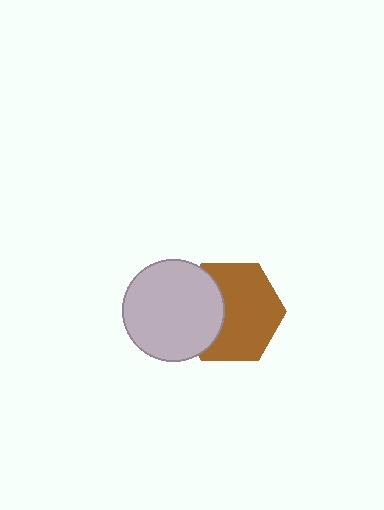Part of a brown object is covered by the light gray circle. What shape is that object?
It is a hexagon.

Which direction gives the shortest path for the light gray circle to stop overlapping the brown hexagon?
Moving left gives the shortest separation.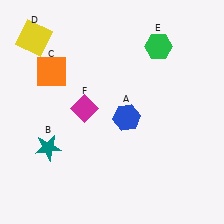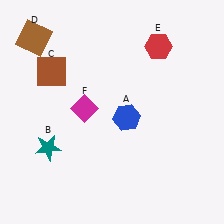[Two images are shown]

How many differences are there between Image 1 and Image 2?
There are 3 differences between the two images.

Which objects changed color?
C changed from orange to brown. D changed from yellow to brown. E changed from green to red.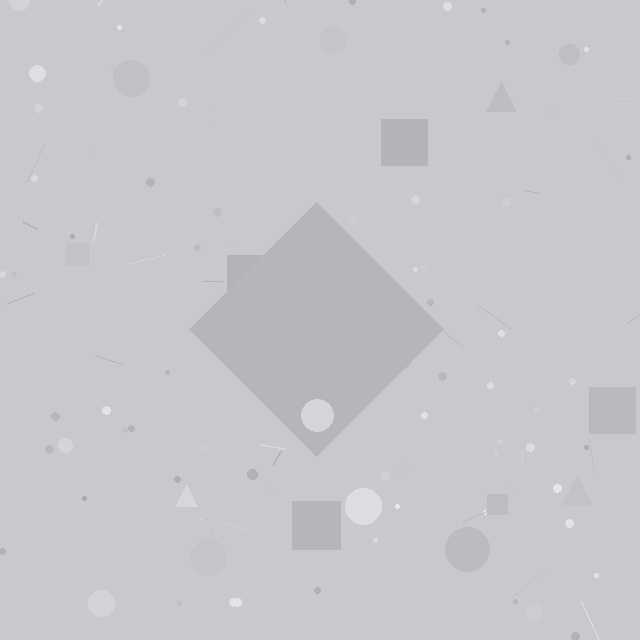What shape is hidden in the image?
A diamond is hidden in the image.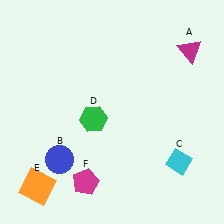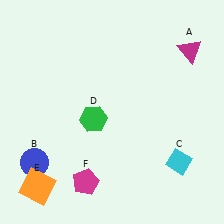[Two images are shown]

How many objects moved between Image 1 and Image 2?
1 object moved between the two images.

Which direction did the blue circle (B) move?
The blue circle (B) moved left.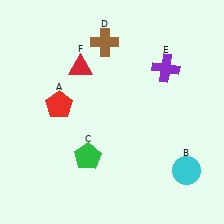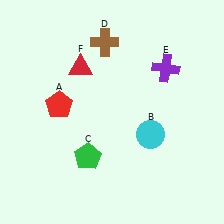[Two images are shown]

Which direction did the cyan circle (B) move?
The cyan circle (B) moved up.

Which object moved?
The cyan circle (B) moved up.